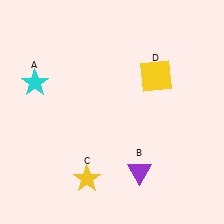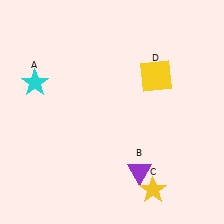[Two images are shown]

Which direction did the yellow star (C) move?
The yellow star (C) moved right.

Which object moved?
The yellow star (C) moved right.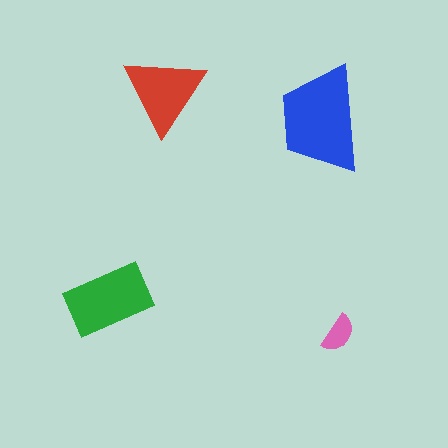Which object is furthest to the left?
The green rectangle is leftmost.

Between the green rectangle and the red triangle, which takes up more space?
The green rectangle.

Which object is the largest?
The blue trapezoid.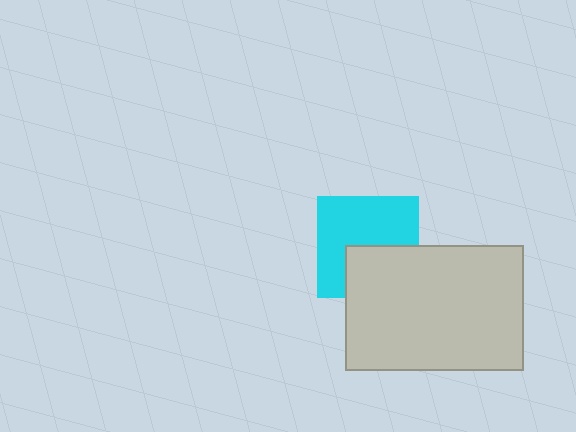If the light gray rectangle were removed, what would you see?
You would see the complete cyan square.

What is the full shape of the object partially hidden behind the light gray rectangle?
The partially hidden object is a cyan square.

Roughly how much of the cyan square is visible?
About half of it is visible (roughly 63%).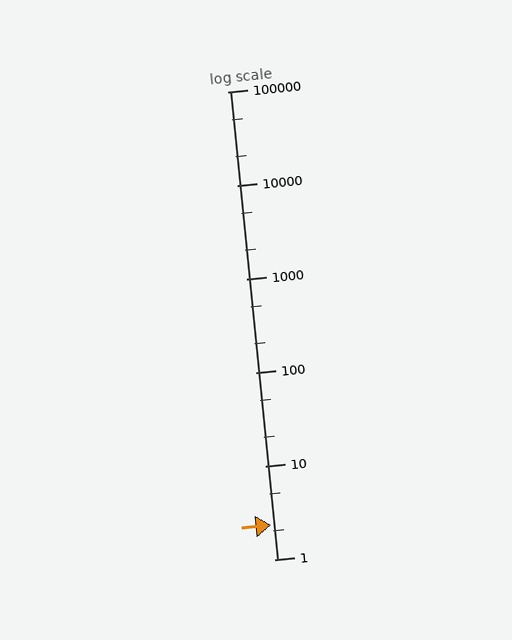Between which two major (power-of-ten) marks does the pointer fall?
The pointer is between 1 and 10.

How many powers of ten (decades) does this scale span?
The scale spans 5 decades, from 1 to 100000.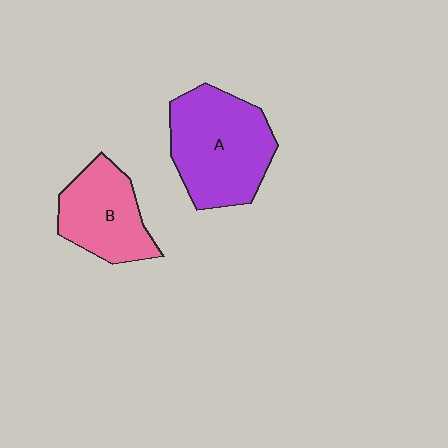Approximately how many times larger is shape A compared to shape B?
Approximately 1.4 times.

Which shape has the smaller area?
Shape B (pink).